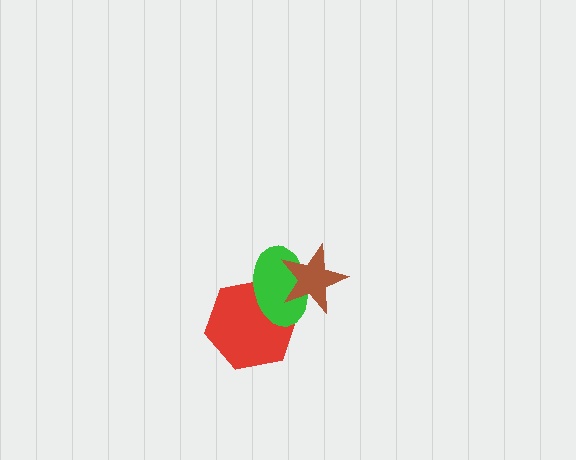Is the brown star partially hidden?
No, no other shape covers it.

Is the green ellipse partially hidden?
Yes, it is partially covered by another shape.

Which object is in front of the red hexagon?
The green ellipse is in front of the red hexagon.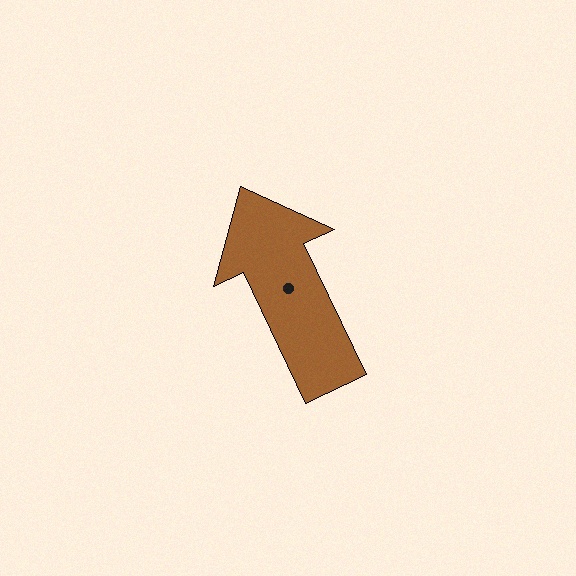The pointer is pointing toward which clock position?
Roughly 11 o'clock.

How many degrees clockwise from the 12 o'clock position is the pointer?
Approximately 335 degrees.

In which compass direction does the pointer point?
Northwest.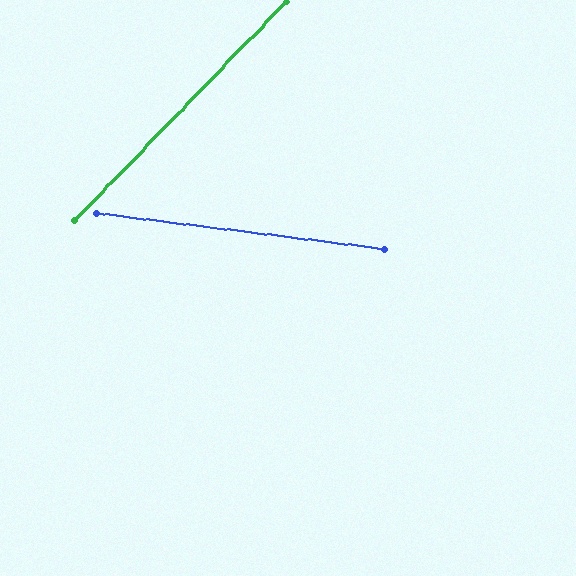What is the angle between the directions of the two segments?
Approximately 53 degrees.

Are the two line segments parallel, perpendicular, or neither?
Neither parallel nor perpendicular — they differ by about 53°.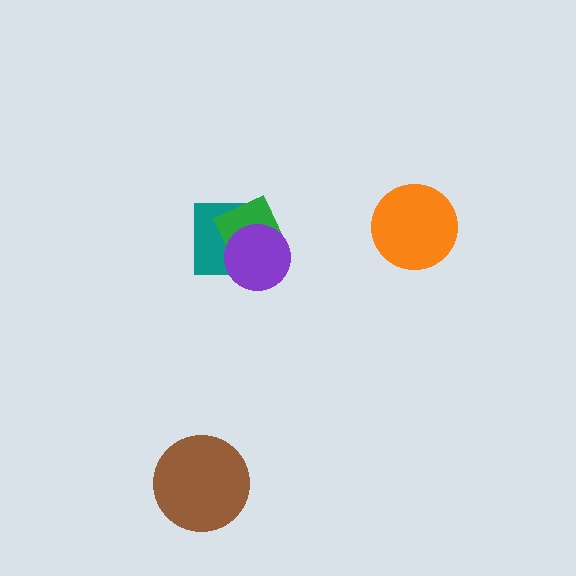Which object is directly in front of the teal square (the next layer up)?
The green square is directly in front of the teal square.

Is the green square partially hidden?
Yes, it is partially covered by another shape.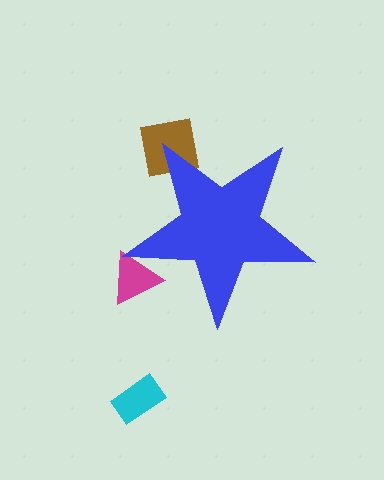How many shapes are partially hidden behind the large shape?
2 shapes are partially hidden.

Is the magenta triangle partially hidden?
Yes, the magenta triangle is partially hidden behind the blue star.